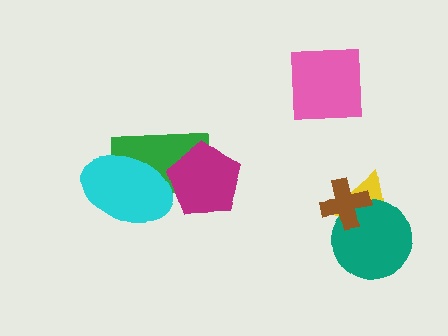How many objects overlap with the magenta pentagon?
2 objects overlap with the magenta pentagon.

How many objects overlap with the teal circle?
2 objects overlap with the teal circle.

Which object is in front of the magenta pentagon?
The cyan ellipse is in front of the magenta pentagon.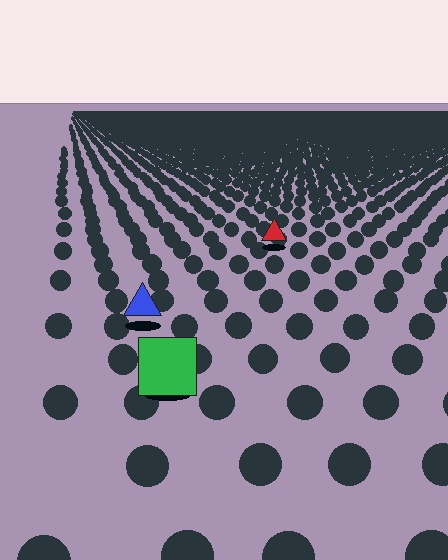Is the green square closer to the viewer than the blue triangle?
Yes. The green square is closer — you can tell from the texture gradient: the ground texture is coarser near it.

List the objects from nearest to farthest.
From nearest to farthest: the green square, the blue triangle, the red triangle.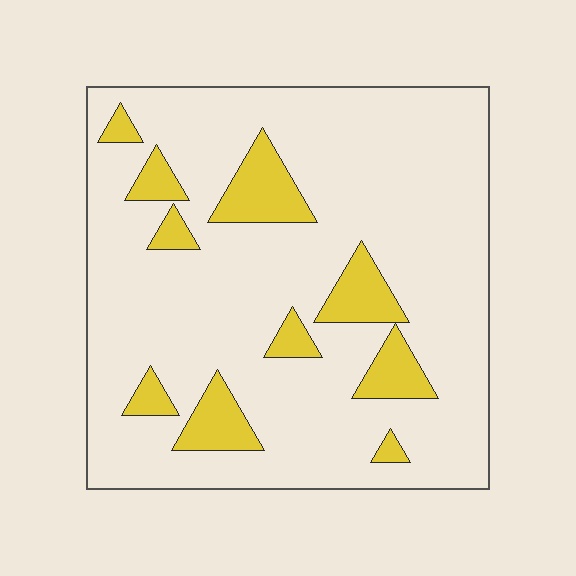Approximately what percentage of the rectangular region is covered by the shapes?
Approximately 15%.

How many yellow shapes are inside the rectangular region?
10.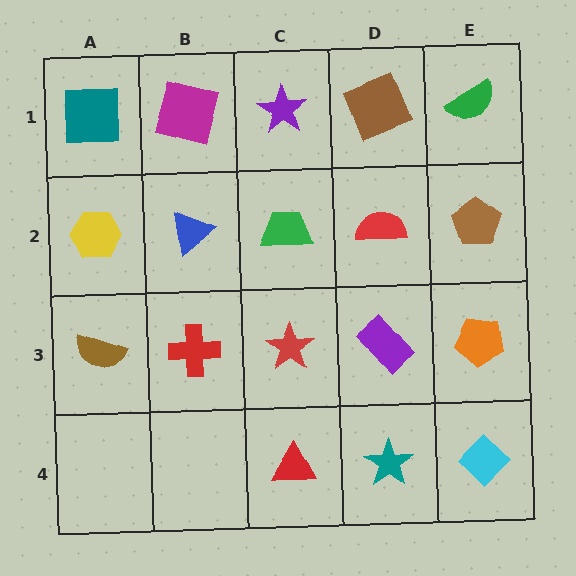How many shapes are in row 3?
5 shapes.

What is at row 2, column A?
A yellow hexagon.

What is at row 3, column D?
A purple rectangle.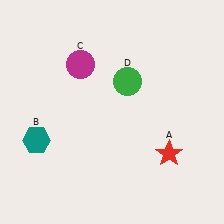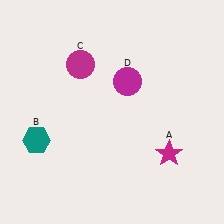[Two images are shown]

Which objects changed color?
A changed from red to magenta. D changed from green to magenta.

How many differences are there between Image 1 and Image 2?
There are 2 differences between the two images.